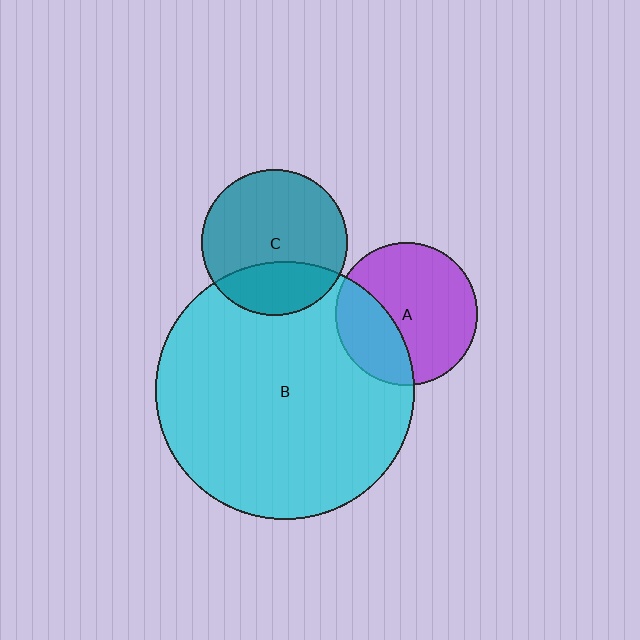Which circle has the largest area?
Circle B (cyan).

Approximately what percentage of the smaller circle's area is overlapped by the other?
Approximately 30%.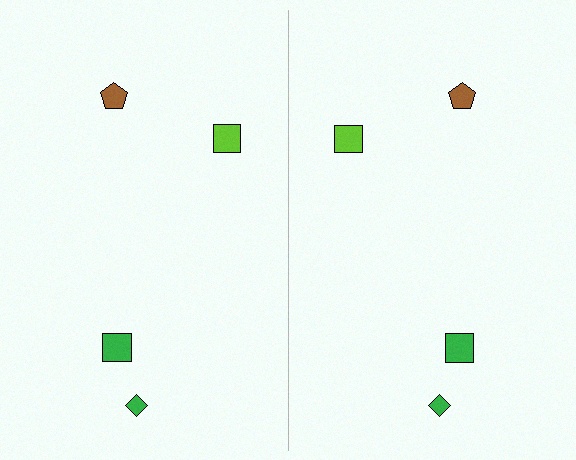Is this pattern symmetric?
Yes, this pattern has bilateral (reflection) symmetry.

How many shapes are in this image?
There are 8 shapes in this image.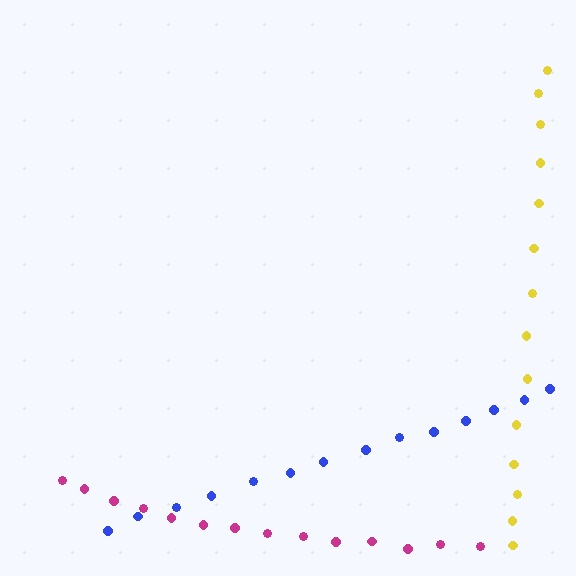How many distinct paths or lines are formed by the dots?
There are 3 distinct paths.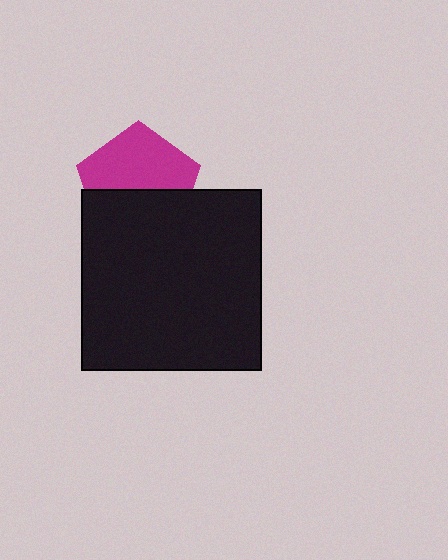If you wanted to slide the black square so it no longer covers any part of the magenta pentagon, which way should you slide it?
Slide it down — that is the most direct way to separate the two shapes.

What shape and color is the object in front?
The object in front is a black square.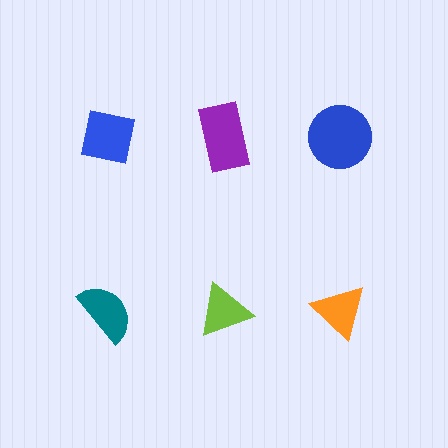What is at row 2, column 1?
A teal semicircle.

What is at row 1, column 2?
A purple rectangle.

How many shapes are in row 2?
3 shapes.